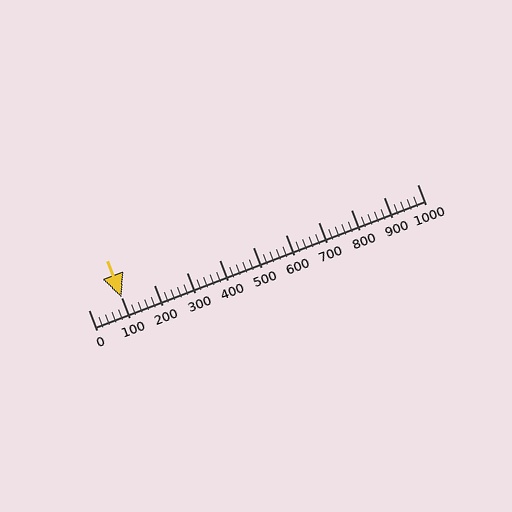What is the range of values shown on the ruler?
The ruler shows values from 0 to 1000.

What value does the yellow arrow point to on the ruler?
The yellow arrow points to approximately 100.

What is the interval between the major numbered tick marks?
The major tick marks are spaced 100 units apart.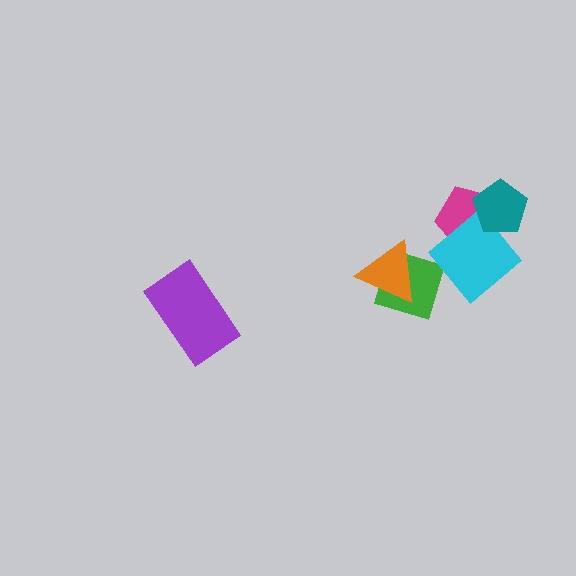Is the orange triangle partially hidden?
No, no other shape covers it.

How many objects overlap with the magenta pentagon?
2 objects overlap with the magenta pentagon.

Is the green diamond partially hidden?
Yes, it is partially covered by another shape.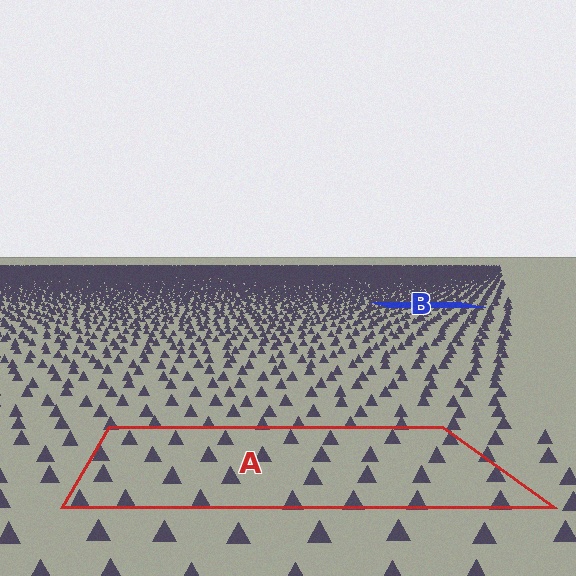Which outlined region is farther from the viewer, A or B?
Region B is farther from the viewer — the texture elements inside it appear smaller and more densely packed.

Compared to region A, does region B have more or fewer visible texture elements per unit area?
Region B has more texture elements per unit area — they are packed more densely because it is farther away.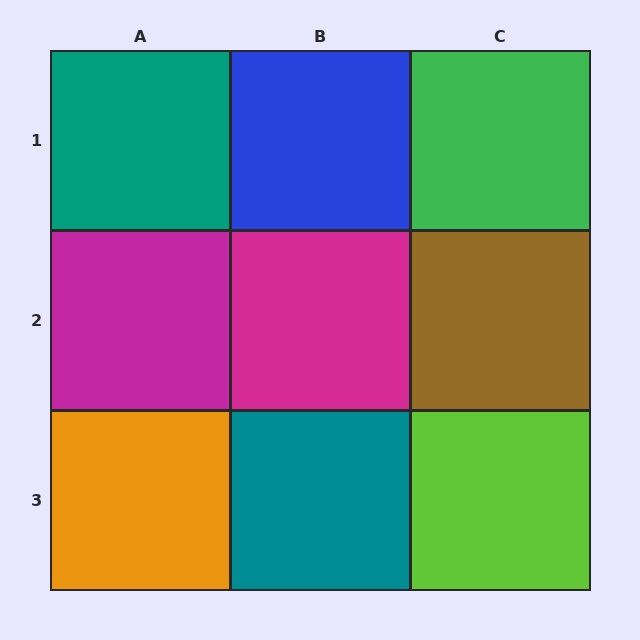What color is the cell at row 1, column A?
Teal.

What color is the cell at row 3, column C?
Lime.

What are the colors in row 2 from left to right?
Magenta, magenta, brown.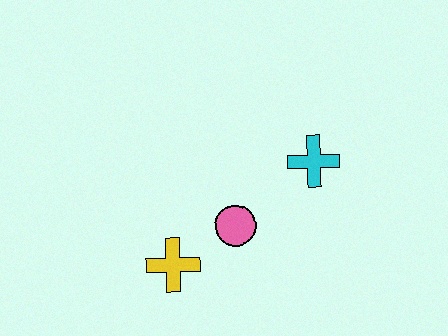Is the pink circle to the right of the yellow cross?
Yes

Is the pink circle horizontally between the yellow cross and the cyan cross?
Yes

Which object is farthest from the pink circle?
The cyan cross is farthest from the pink circle.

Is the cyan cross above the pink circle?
Yes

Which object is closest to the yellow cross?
The pink circle is closest to the yellow cross.